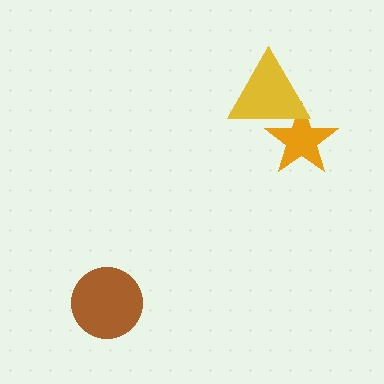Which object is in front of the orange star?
The yellow triangle is in front of the orange star.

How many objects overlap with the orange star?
1 object overlaps with the orange star.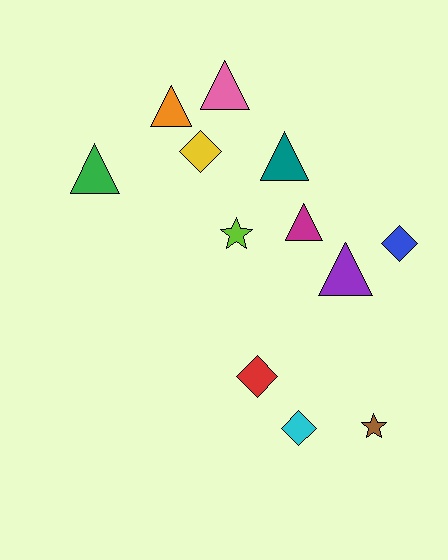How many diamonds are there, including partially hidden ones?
There are 4 diamonds.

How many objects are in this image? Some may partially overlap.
There are 12 objects.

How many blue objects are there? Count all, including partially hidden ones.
There is 1 blue object.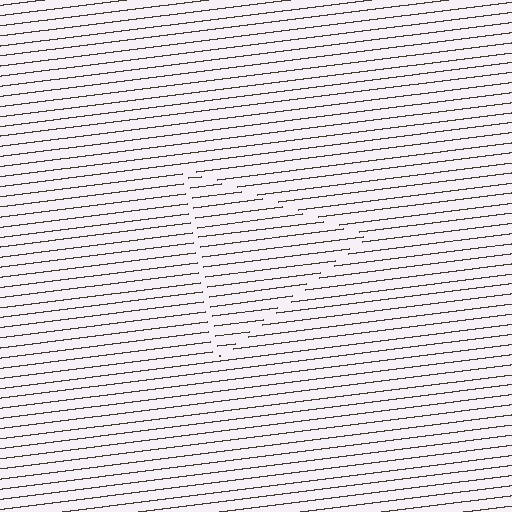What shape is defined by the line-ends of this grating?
An illusory triangle. The interior of the shape contains the same grating, shifted by half a period — the contour is defined by the phase discontinuity where line-ends from the inner and outer gratings abut.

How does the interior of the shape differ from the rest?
The interior of the shape contains the same grating, shifted by half a period — the contour is defined by the phase discontinuity where line-ends from the inner and outer gratings abut.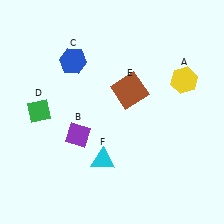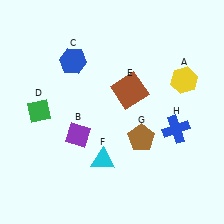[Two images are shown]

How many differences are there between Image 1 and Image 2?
There are 2 differences between the two images.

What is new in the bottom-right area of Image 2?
A brown pentagon (G) was added in the bottom-right area of Image 2.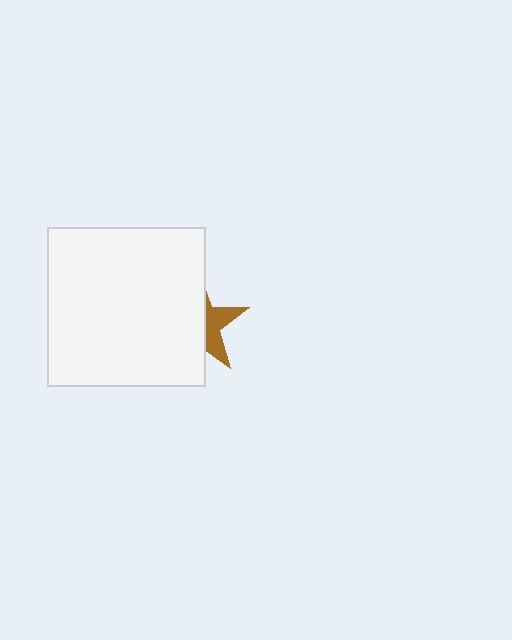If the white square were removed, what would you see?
You would see the complete brown star.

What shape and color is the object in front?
The object in front is a white square.